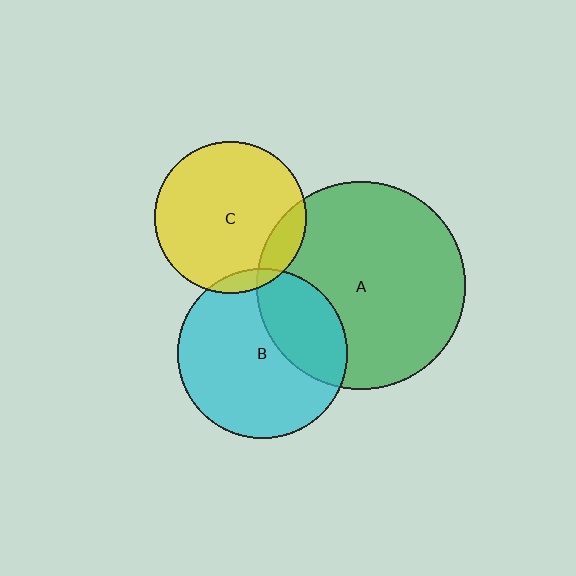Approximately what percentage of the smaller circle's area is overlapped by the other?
Approximately 30%.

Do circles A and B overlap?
Yes.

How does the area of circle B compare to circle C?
Approximately 1.2 times.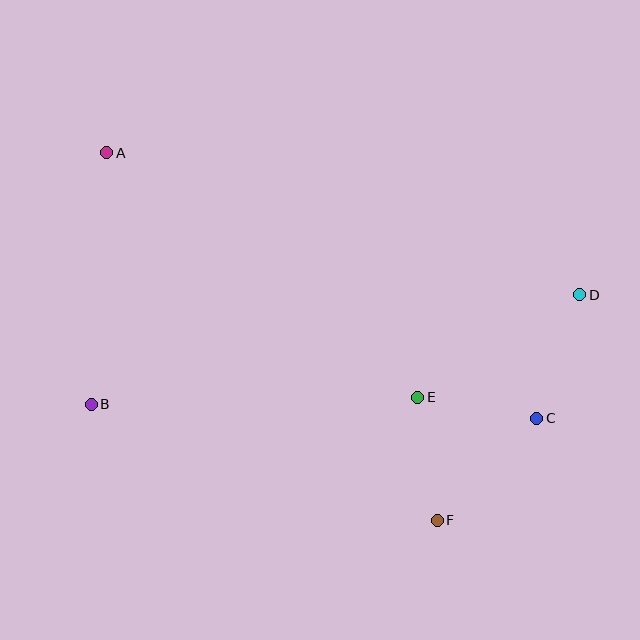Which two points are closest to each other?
Points C and E are closest to each other.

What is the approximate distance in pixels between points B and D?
The distance between B and D is approximately 501 pixels.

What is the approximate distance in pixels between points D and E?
The distance between D and E is approximately 192 pixels.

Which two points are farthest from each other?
Points A and C are farthest from each other.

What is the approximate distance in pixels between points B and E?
The distance between B and E is approximately 327 pixels.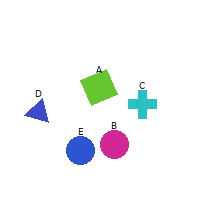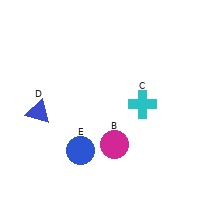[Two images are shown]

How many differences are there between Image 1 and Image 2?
There is 1 difference between the two images.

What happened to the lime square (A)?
The lime square (A) was removed in Image 2. It was in the top-left area of Image 1.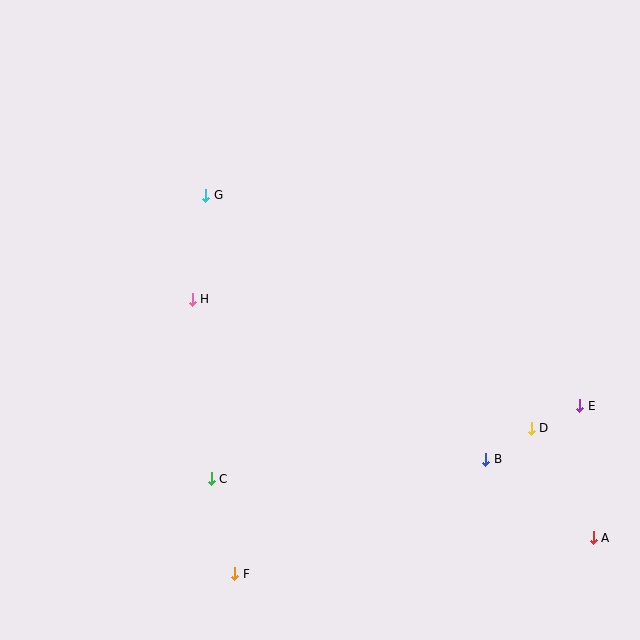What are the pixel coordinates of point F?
Point F is at (235, 574).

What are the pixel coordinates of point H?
Point H is at (192, 299).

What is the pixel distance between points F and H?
The distance between F and H is 278 pixels.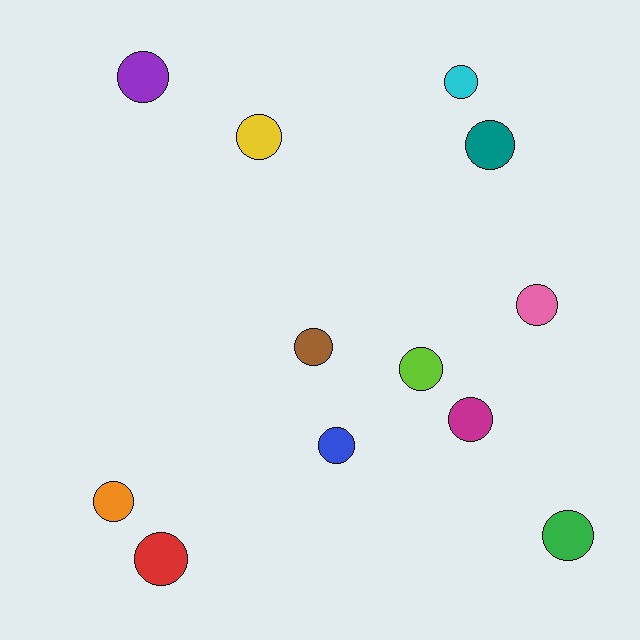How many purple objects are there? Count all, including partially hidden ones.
There is 1 purple object.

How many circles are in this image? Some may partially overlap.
There are 12 circles.